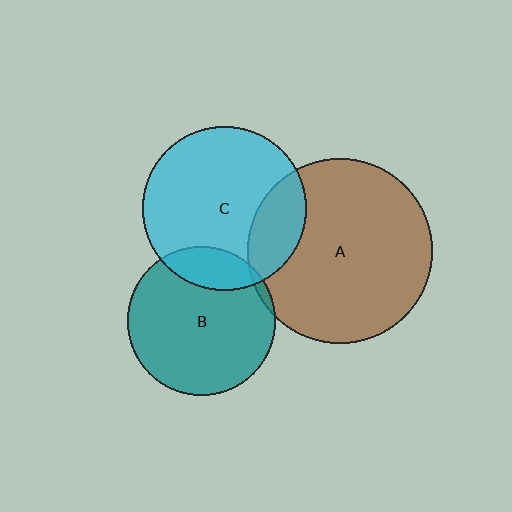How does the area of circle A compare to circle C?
Approximately 1.3 times.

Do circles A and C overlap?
Yes.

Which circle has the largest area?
Circle A (brown).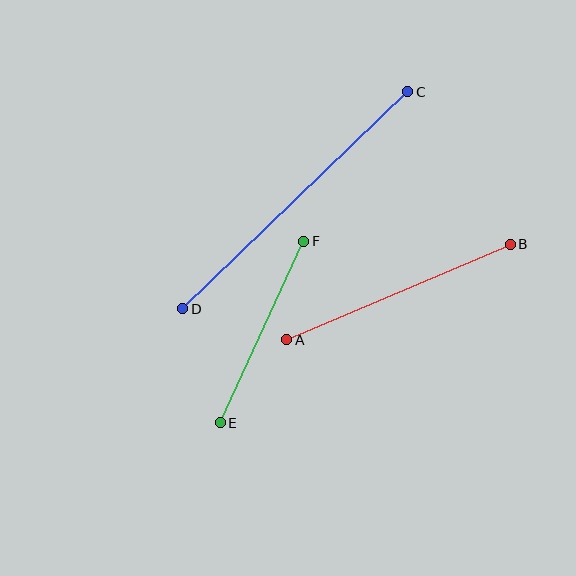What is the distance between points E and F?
The distance is approximately 200 pixels.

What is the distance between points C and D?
The distance is approximately 312 pixels.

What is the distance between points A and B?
The distance is approximately 243 pixels.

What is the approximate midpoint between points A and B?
The midpoint is at approximately (399, 292) pixels.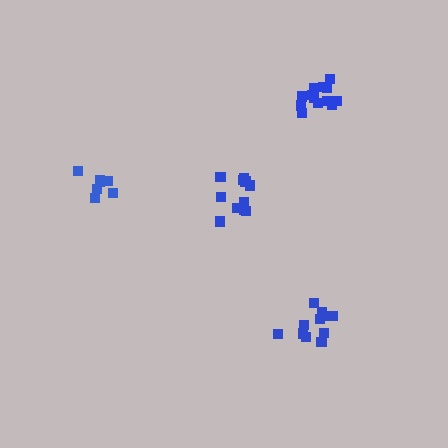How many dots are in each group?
Group 1: 11 dots, Group 2: 7 dots, Group 3: 13 dots, Group 4: 11 dots (42 total).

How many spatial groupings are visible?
There are 4 spatial groupings.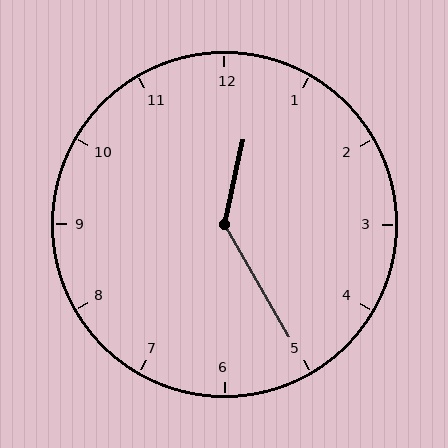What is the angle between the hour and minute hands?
Approximately 138 degrees.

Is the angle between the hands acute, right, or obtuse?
It is obtuse.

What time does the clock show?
12:25.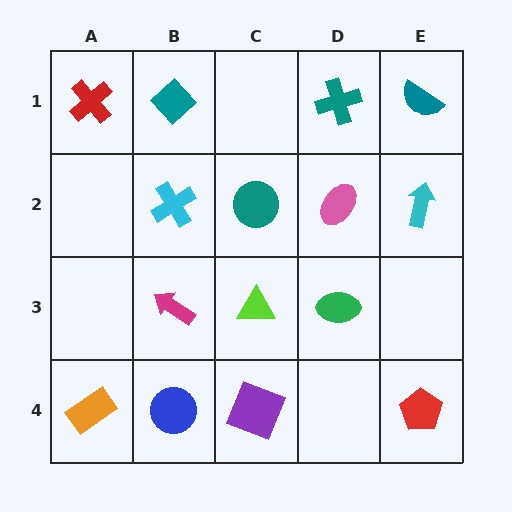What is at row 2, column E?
A cyan arrow.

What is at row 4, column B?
A blue circle.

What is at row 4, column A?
An orange rectangle.